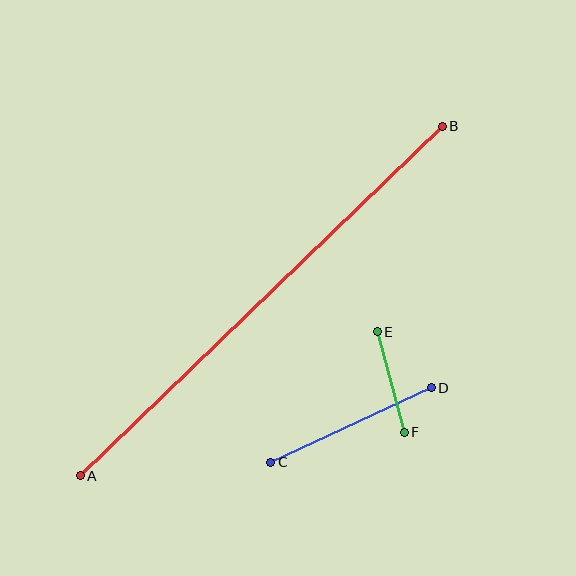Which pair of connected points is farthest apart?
Points A and B are farthest apart.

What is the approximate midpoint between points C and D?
The midpoint is at approximately (351, 425) pixels.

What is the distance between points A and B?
The distance is approximately 503 pixels.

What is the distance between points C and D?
The distance is approximately 177 pixels.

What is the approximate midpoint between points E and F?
The midpoint is at approximately (391, 382) pixels.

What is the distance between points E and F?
The distance is approximately 104 pixels.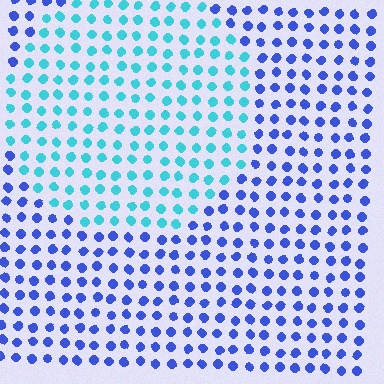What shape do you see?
I see a circle.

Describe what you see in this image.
The image is filled with small blue elements in a uniform arrangement. A circle-shaped region is visible where the elements are tinted to a slightly different hue, forming a subtle color boundary.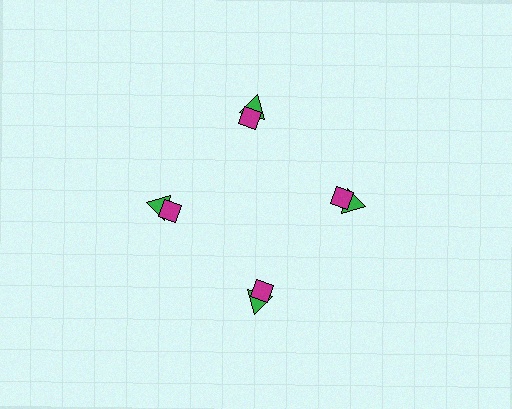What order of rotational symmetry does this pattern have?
This pattern has 4-fold rotational symmetry.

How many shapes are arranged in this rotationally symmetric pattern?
There are 8 shapes, arranged in 4 groups of 2.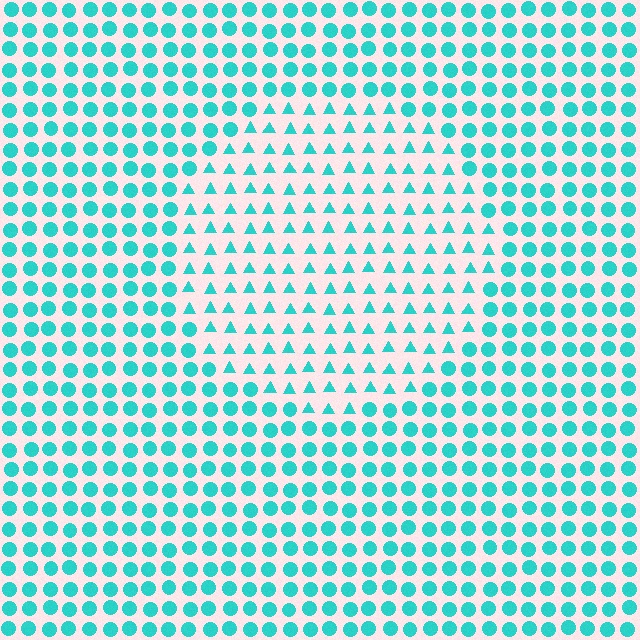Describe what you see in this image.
The image is filled with small cyan elements arranged in a uniform grid. A circle-shaped region contains triangles, while the surrounding area contains circles. The boundary is defined purely by the change in element shape.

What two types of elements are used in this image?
The image uses triangles inside the circle region and circles outside it.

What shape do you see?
I see a circle.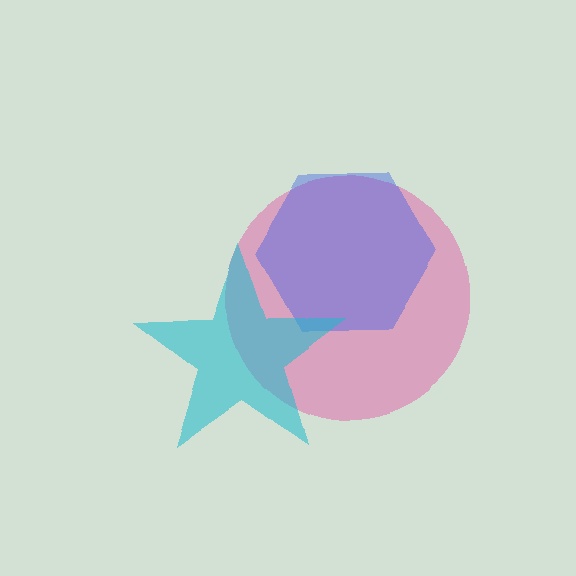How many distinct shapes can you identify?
There are 3 distinct shapes: a pink circle, a blue hexagon, a cyan star.